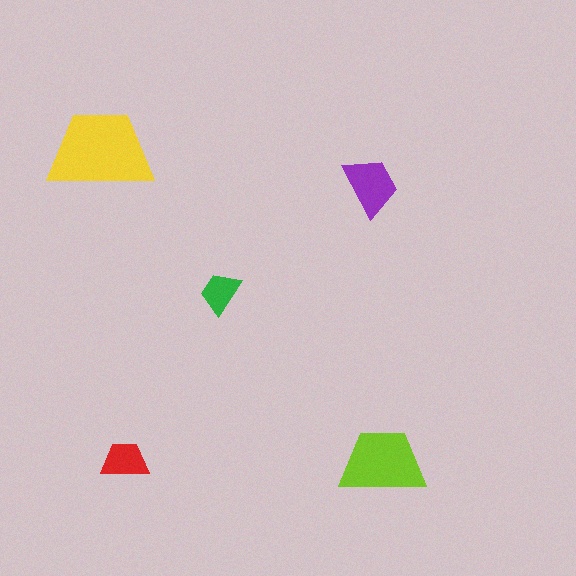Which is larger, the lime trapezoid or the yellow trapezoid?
The yellow one.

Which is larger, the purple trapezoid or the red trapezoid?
The purple one.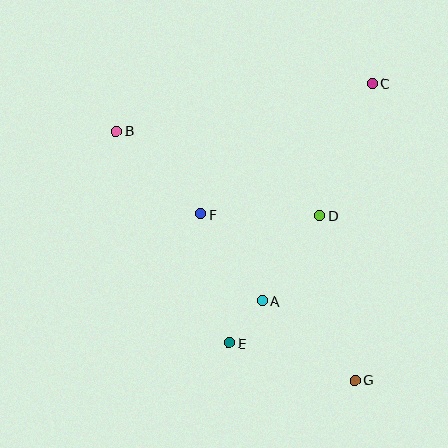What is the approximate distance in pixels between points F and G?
The distance between F and G is approximately 226 pixels.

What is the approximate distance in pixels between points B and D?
The distance between B and D is approximately 221 pixels.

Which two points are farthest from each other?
Points B and G are farthest from each other.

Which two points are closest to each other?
Points A and E are closest to each other.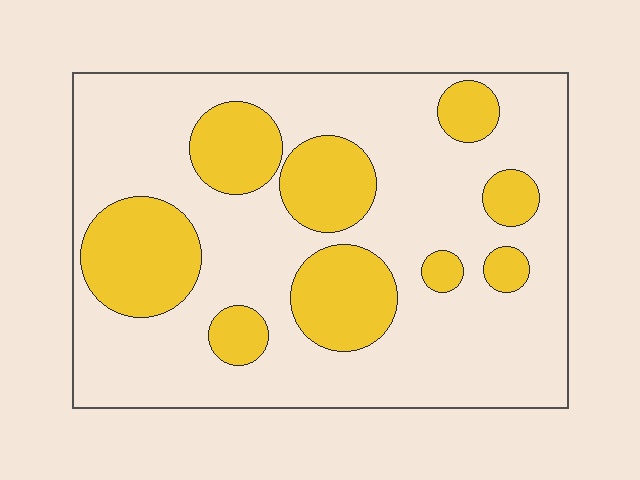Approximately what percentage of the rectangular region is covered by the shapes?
Approximately 30%.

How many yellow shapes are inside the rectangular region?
9.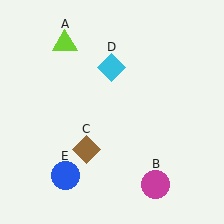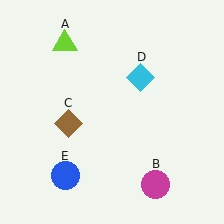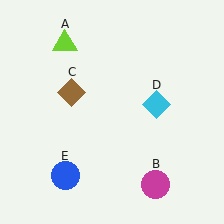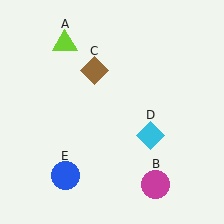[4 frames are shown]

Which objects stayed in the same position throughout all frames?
Lime triangle (object A) and magenta circle (object B) and blue circle (object E) remained stationary.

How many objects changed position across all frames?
2 objects changed position: brown diamond (object C), cyan diamond (object D).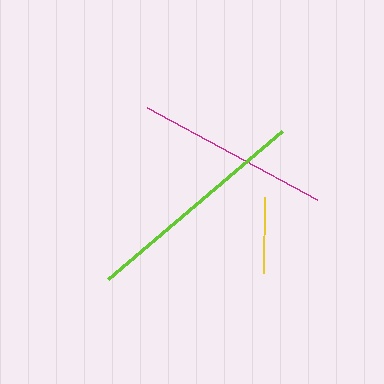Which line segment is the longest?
The lime line is the longest at approximately 228 pixels.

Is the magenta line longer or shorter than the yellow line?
The magenta line is longer than the yellow line.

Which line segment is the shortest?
The yellow line is the shortest at approximately 76 pixels.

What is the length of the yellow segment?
The yellow segment is approximately 76 pixels long.